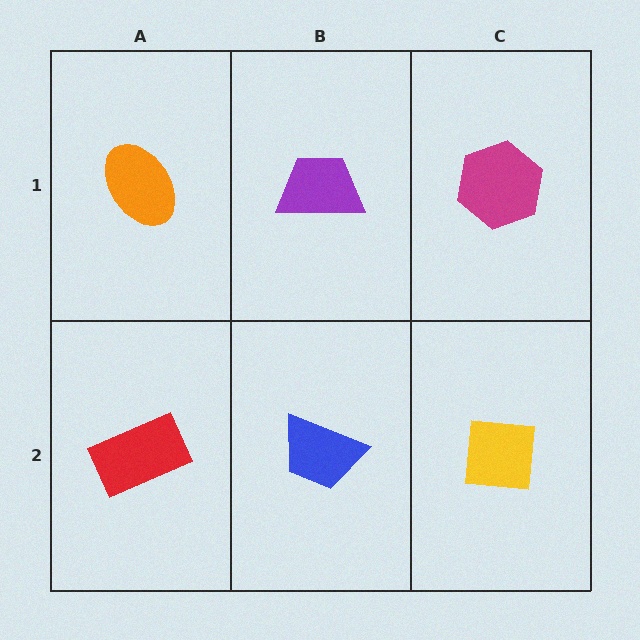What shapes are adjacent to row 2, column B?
A purple trapezoid (row 1, column B), a red rectangle (row 2, column A), a yellow square (row 2, column C).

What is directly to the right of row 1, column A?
A purple trapezoid.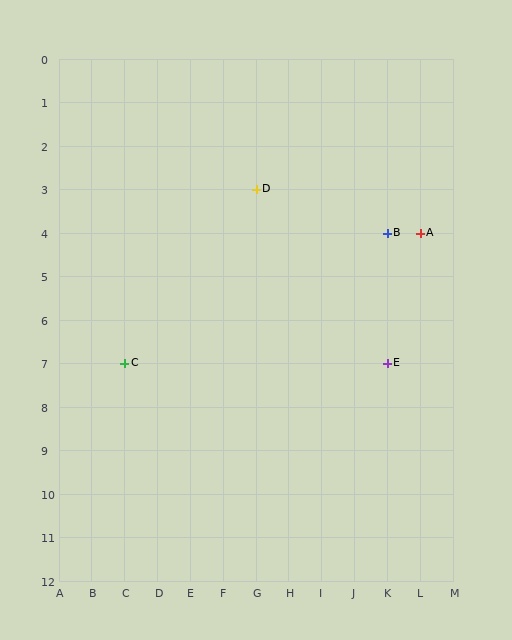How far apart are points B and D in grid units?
Points B and D are 4 columns and 1 row apart (about 4.1 grid units diagonally).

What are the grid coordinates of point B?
Point B is at grid coordinates (K, 4).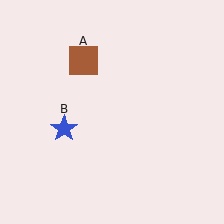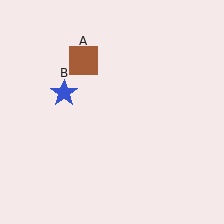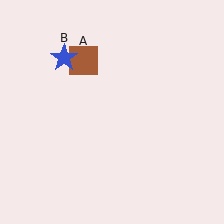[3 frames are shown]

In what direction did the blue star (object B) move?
The blue star (object B) moved up.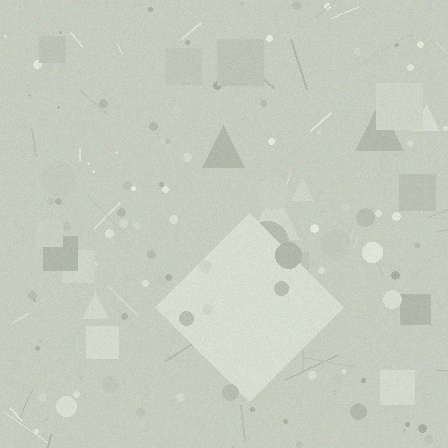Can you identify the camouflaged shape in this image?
The camouflaged shape is a diamond.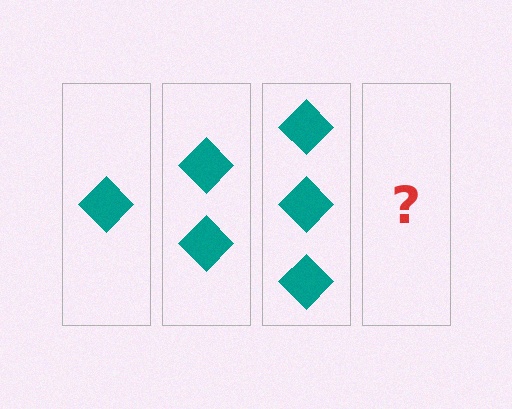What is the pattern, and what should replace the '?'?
The pattern is that each step adds one more diamond. The '?' should be 4 diamonds.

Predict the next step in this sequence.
The next step is 4 diamonds.